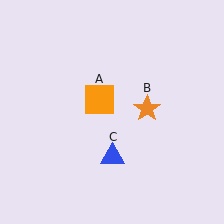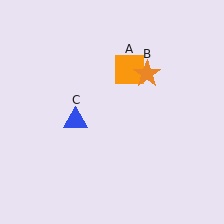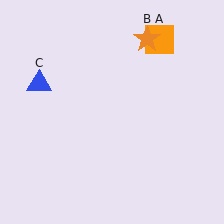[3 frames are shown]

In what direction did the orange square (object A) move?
The orange square (object A) moved up and to the right.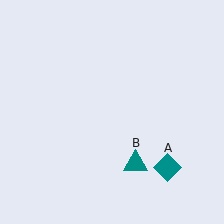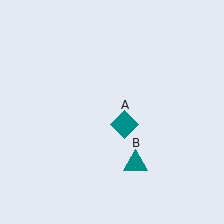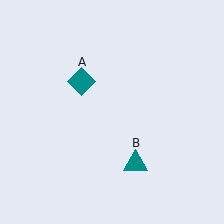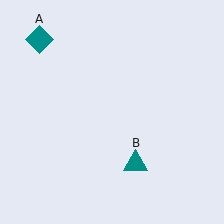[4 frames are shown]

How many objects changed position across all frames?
1 object changed position: teal diamond (object A).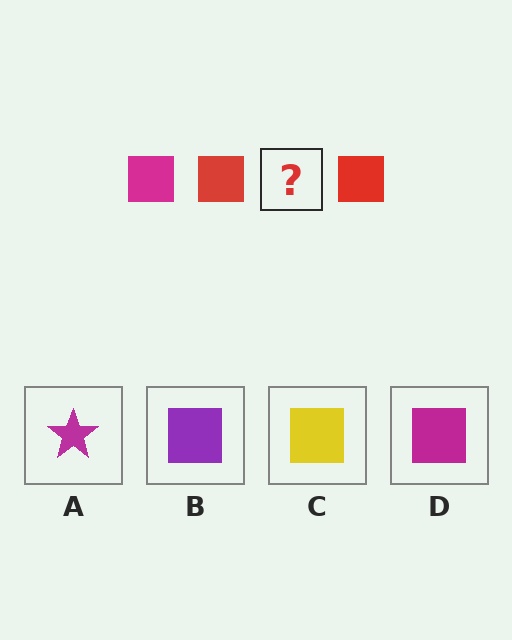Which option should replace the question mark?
Option D.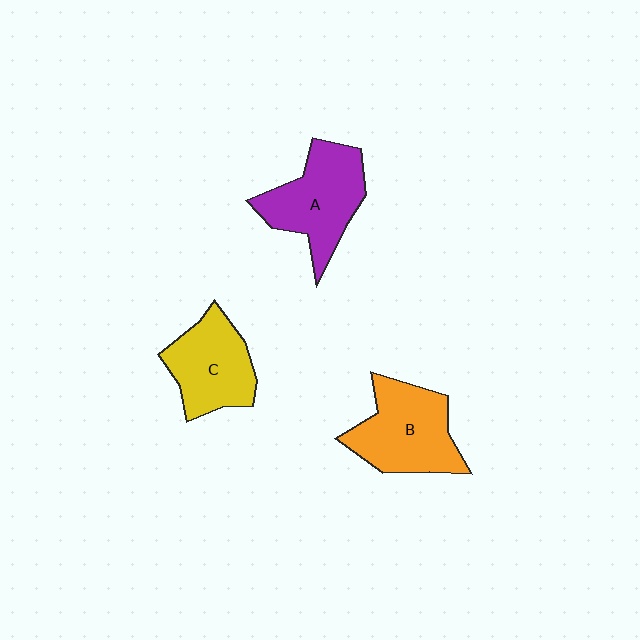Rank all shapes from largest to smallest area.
From largest to smallest: B (orange), A (purple), C (yellow).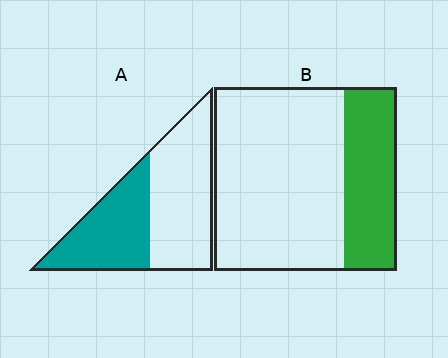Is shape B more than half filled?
No.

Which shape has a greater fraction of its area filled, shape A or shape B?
Shape A.